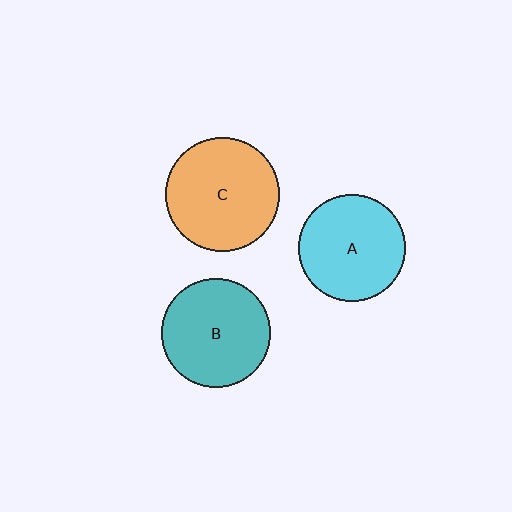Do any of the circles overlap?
No, none of the circles overlap.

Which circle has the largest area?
Circle C (orange).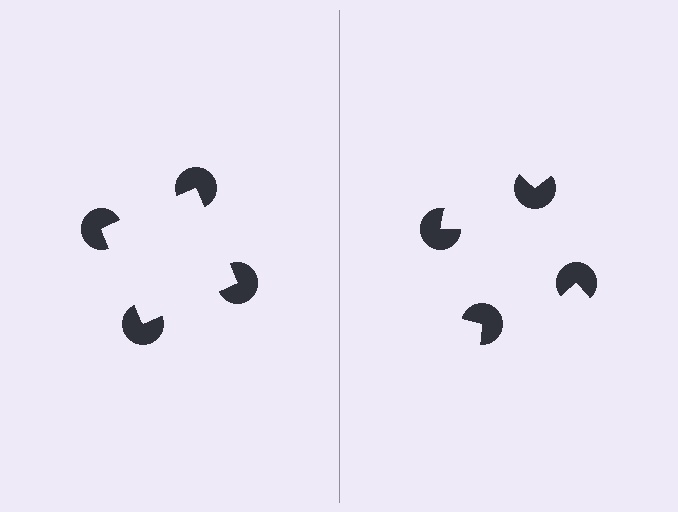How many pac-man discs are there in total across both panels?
8 — 4 on each side.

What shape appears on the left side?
An illusory square.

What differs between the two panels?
The pac-man discs are positioned identically on both sides; only the wedge orientations differ. On the left they align to a square; on the right they are misaligned.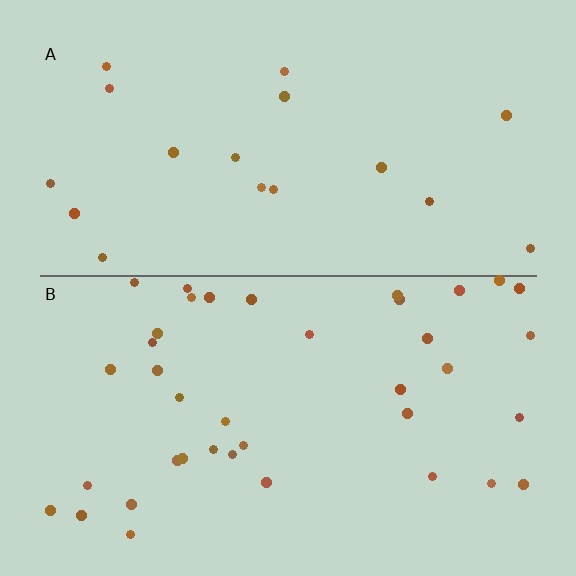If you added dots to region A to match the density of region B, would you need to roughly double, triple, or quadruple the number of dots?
Approximately double.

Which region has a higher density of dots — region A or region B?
B (the bottom).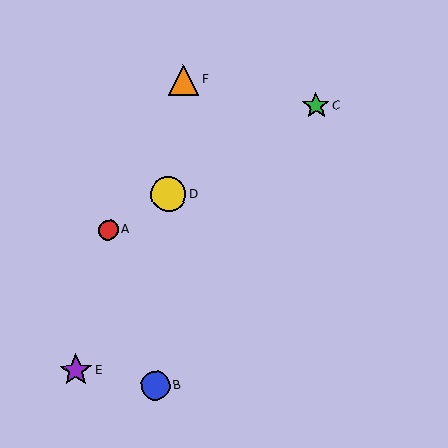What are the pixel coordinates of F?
Object F is at (183, 80).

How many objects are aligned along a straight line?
3 objects (A, C, D) are aligned along a straight line.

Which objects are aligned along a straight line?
Objects A, C, D are aligned along a straight line.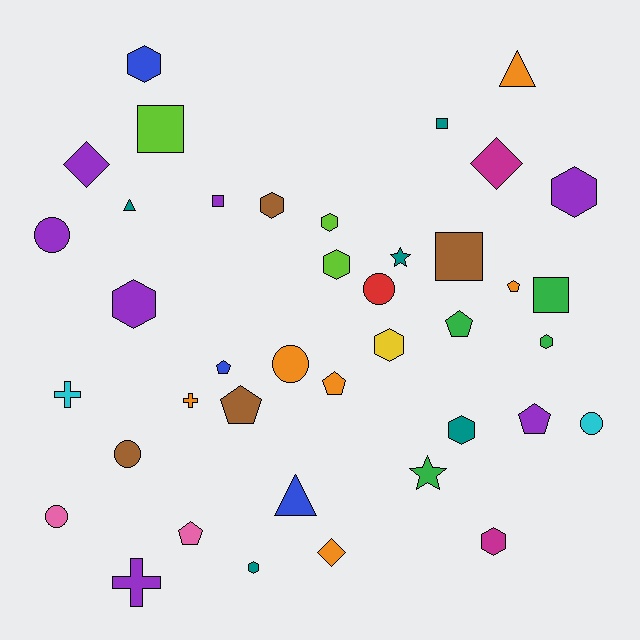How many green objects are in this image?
There are 4 green objects.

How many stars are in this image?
There are 2 stars.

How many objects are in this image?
There are 40 objects.